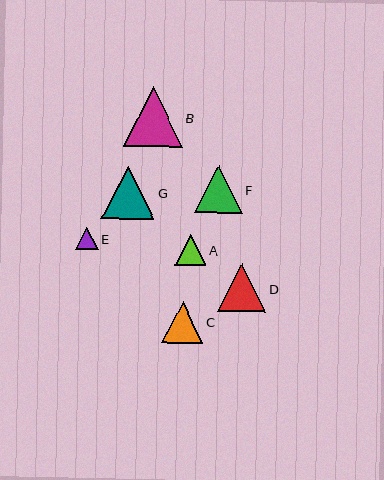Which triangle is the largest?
Triangle B is the largest with a size of approximately 59 pixels.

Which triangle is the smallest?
Triangle E is the smallest with a size of approximately 22 pixels.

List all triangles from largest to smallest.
From largest to smallest: B, G, D, F, C, A, E.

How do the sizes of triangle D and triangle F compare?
Triangle D and triangle F are approximately the same size.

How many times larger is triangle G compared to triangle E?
Triangle G is approximately 2.4 times the size of triangle E.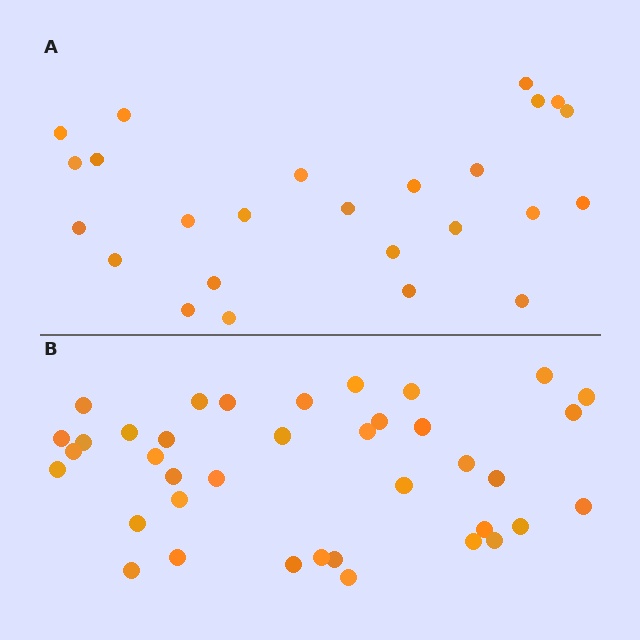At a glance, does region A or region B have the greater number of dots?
Region B (the bottom region) has more dots.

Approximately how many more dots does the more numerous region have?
Region B has approximately 15 more dots than region A.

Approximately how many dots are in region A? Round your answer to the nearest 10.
About 20 dots. (The exact count is 25, which rounds to 20.)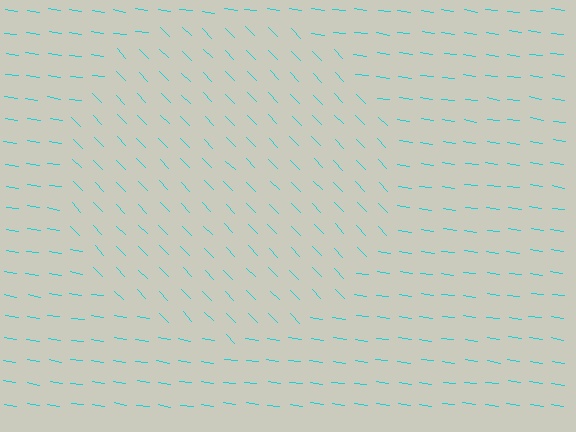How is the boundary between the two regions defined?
The boundary is defined purely by a change in line orientation (approximately 37 degrees difference). All lines are the same color and thickness.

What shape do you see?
I see a circle.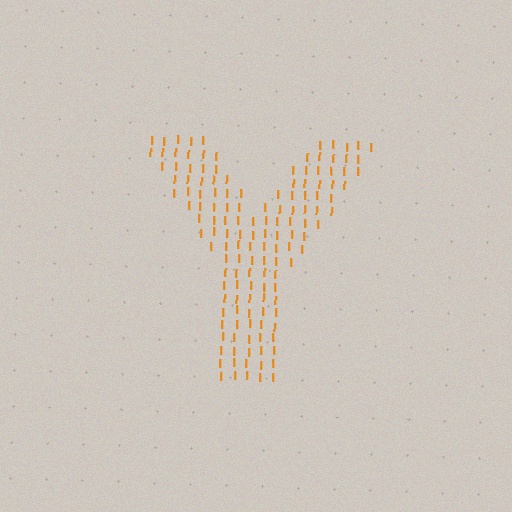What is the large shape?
The large shape is the letter Y.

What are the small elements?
The small elements are letter I's.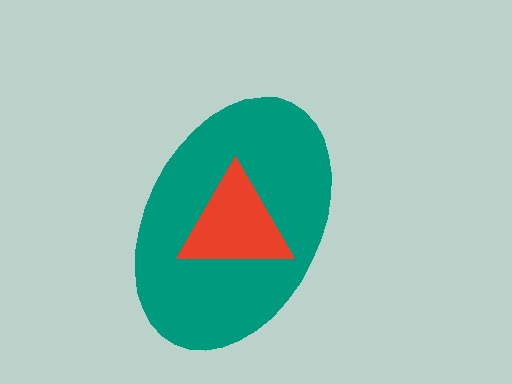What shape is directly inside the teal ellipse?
The red triangle.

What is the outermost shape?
The teal ellipse.